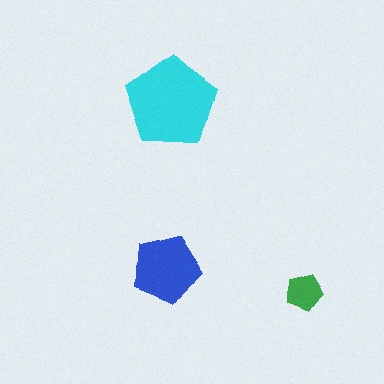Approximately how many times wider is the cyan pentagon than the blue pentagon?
About 1.5 times wider.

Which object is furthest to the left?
The cyan pentagon is leftmost.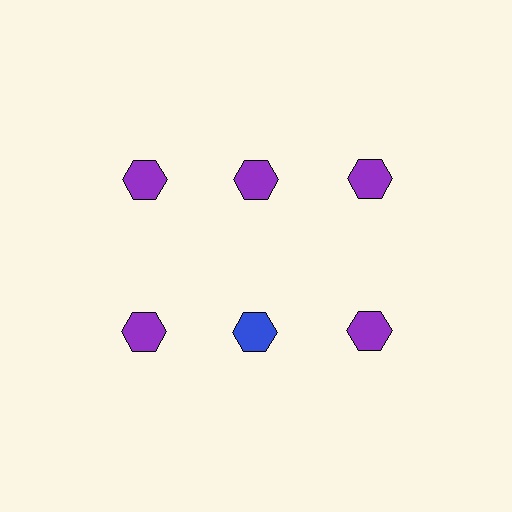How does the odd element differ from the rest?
It has a different color: blue instead of purple.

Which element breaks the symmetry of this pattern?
The blue hexagon in the second row, second from left column breaks the symmetry. All other shapes are purple hexagons.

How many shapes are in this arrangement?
There are 6 shapes arranged in a grid pattern.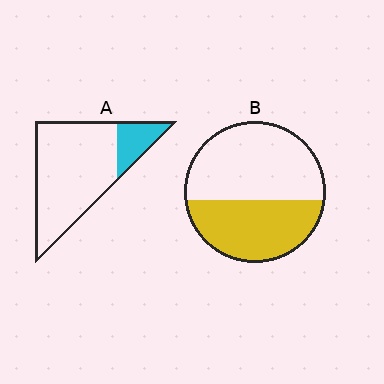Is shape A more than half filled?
No.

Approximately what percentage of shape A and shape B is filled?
A is approximately 20% and B is approximately 45%.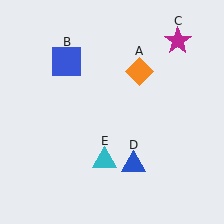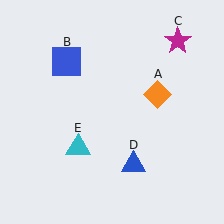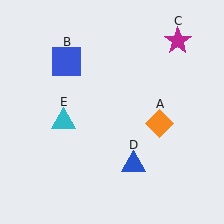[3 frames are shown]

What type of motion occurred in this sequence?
The orange diamond (object A), cyan triangle (object E) rotated clockwise around the center of the scene.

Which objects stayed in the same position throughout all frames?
Blue square (object B) and magenta star (object C) and blue triangle (object D) remained stationary.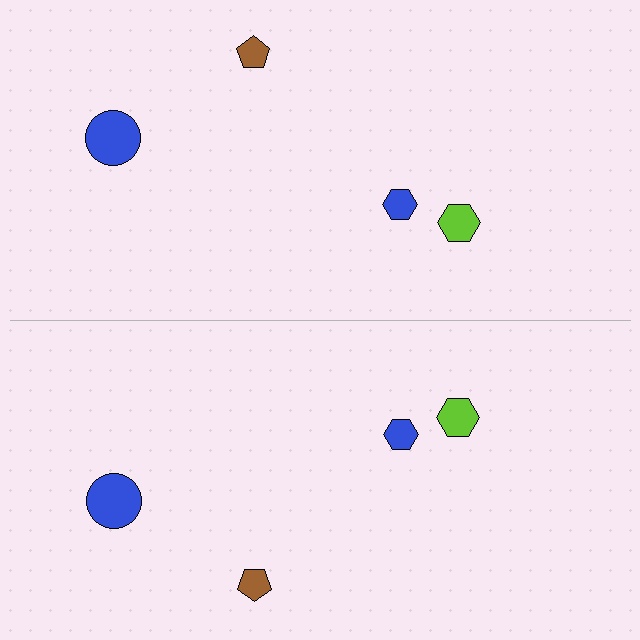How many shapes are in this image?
There are 8 shapes in this image.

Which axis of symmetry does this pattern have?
The pattern has a horizontal axis of symmetry running through the center of the image.